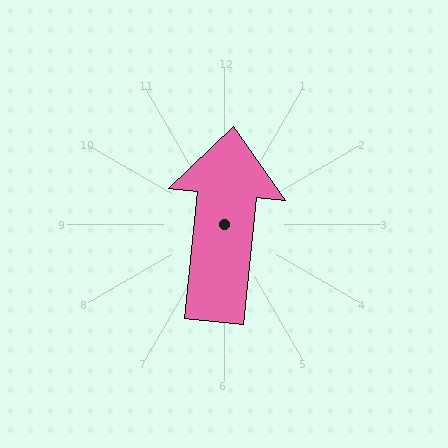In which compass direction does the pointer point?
North.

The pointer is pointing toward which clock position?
Roughly 12 o'clock.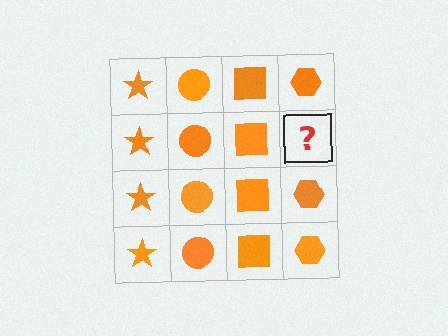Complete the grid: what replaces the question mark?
The question mark should be replaced with an orange hexagon.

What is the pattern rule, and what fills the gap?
The rule is that each column has a consistent shape. The gap should be filled with an orange hexagon.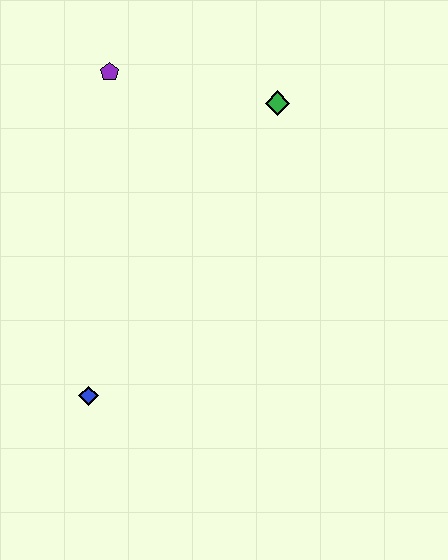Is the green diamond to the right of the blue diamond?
Yes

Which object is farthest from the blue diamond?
The green diamond is farthest from the blue diamond.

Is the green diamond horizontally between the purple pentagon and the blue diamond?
No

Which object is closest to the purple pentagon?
The green diamond is closest to the purple pentagon.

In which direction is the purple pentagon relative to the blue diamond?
The purple pentagon is above the blue diamond.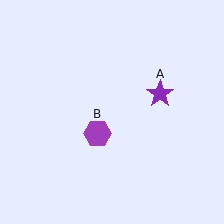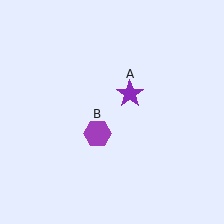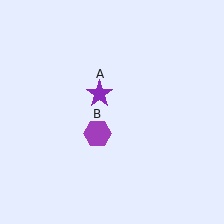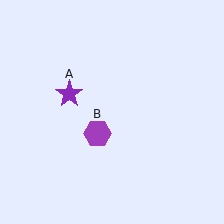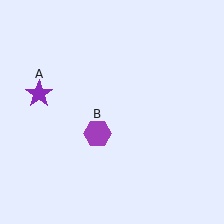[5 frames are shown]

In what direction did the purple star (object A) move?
The purple star (object A) moved left.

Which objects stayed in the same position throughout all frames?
Purple hexagon (object B) remained stationary.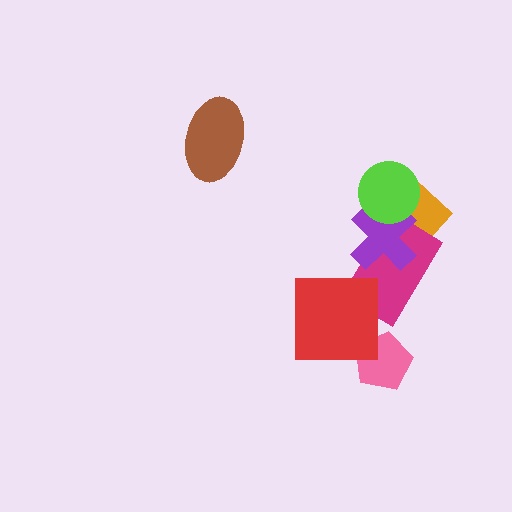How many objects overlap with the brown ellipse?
0 objects overlap with the brown ellipse.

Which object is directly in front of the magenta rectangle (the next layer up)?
The purple cross is directly in front of the magenta rectangle.